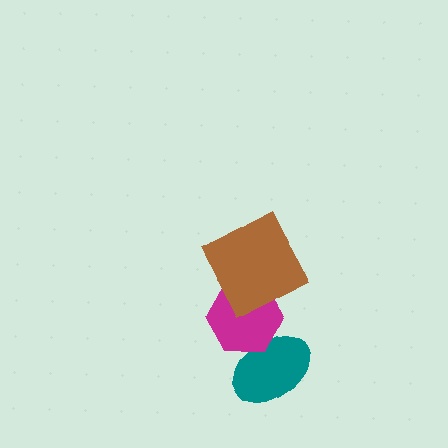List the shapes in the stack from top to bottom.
From top to bottom: the brown square, the magenta hexagon, the teal ellipse.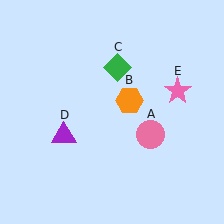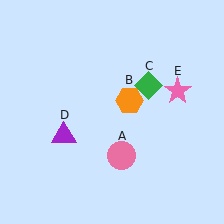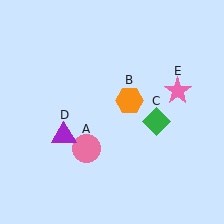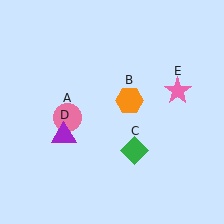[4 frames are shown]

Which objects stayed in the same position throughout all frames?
Orange hexagon (object B) and purple triangle (object D) and pink star (object E) remained stationary.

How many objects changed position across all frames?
2 objects changed position: pink circle (object A), green diamond (object C).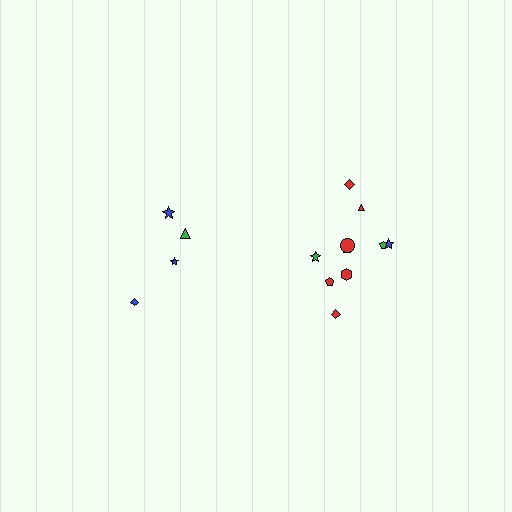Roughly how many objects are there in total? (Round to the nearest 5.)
Roughly 15 objects in total.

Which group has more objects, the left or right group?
The right group.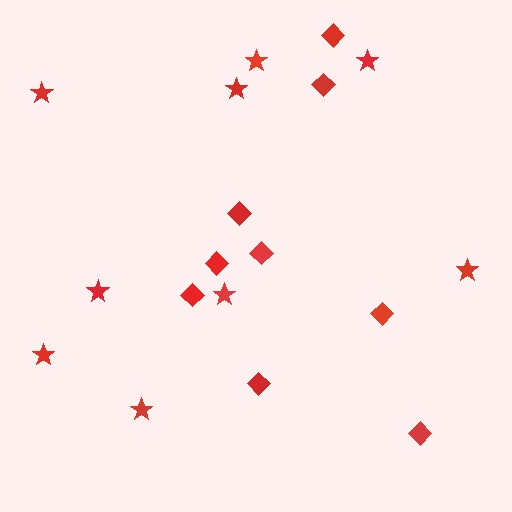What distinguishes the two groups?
There are 2 groups: one group of diamonds (9) and one group of stars (9).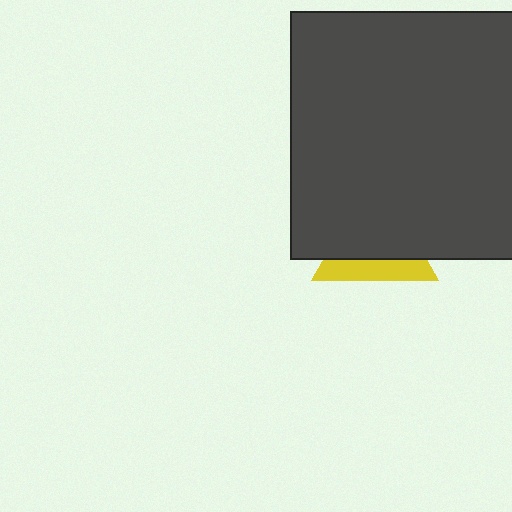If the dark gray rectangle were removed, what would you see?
You would see the complete yellow triangle.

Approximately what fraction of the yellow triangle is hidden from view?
Roughly 65% of the yellow triangle is hidden behind the dark gray rectangle.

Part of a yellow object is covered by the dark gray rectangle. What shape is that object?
It is a triangle.